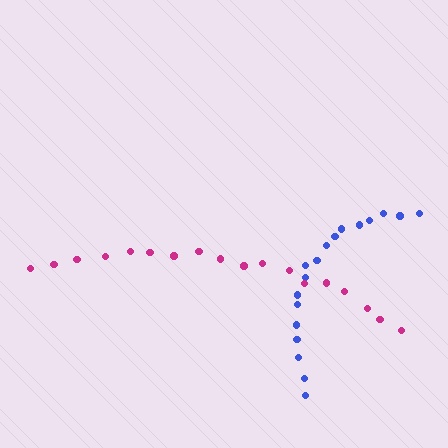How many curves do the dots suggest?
There are 2 distinct paths.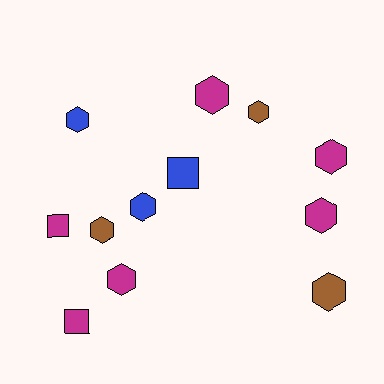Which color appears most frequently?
Magenta, with 6 objects.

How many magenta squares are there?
There are 2 magenta squares.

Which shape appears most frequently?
Hexagon, with 9 objects.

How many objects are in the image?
There are 12 objects.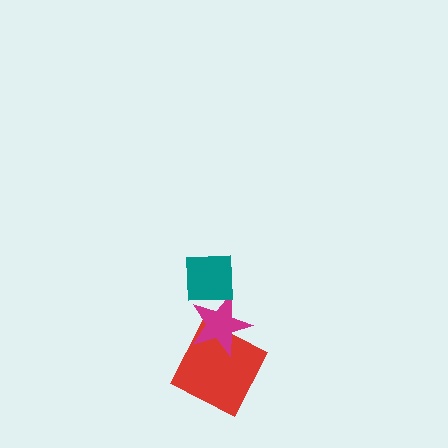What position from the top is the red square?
The red square is 3rd from the top.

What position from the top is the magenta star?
The magenta star is 2nd from the top.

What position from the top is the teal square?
The teal square is 1st from the top.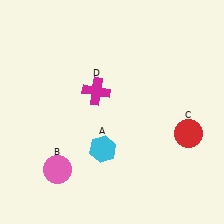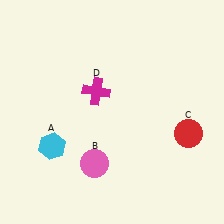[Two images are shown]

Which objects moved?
The objects that moved are: the cyan hexagon (A), the pink circle (B).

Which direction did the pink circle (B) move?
The pink circle (B) moved right.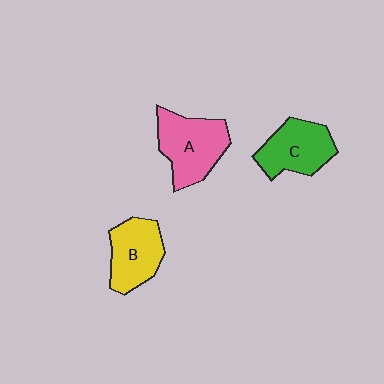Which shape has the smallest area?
Shape B (yellow).